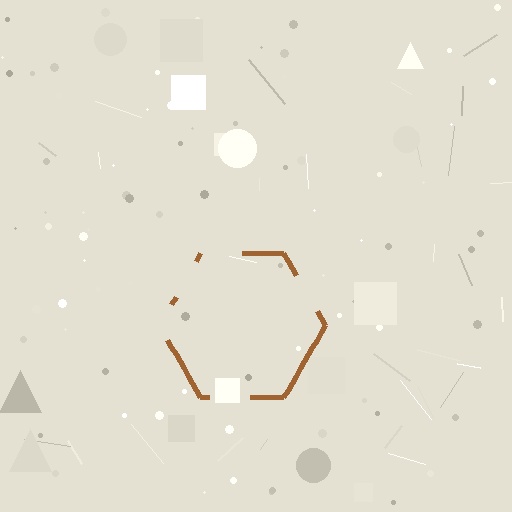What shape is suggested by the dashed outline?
The dashed outline suggests a hexagon.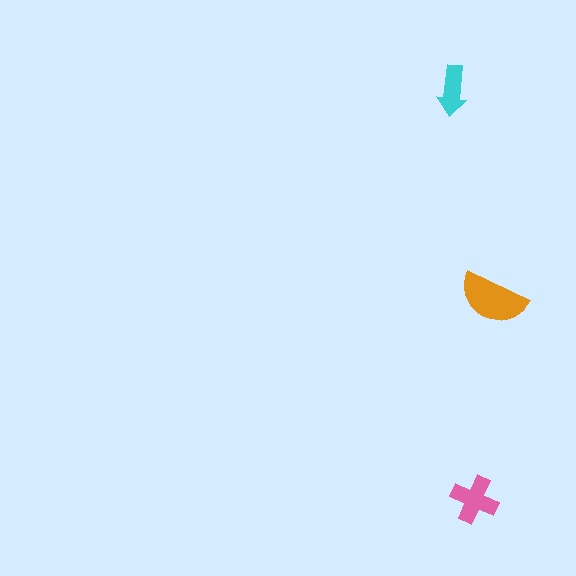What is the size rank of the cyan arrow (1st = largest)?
3rd.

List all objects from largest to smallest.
The orange semicircle, the pink cross, the cyan arrow.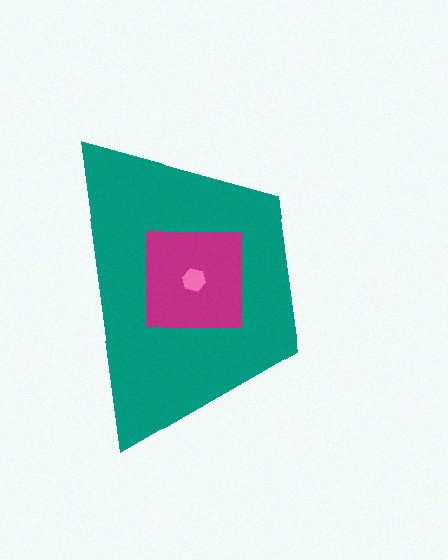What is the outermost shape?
The teal trapezoid.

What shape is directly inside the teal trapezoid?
The magenta square.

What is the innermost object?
The pink hexagon.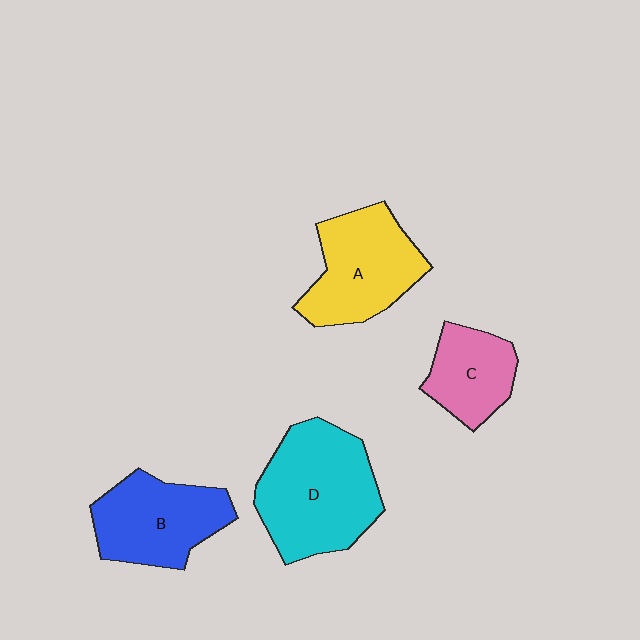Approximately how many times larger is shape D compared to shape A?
Approximately 1.3 times.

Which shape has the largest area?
Shape D (cyan).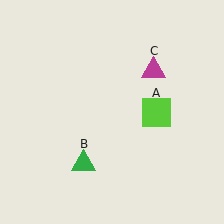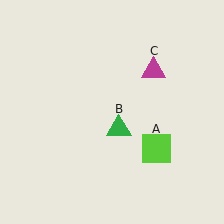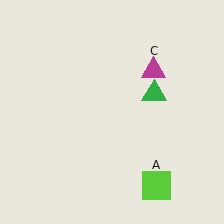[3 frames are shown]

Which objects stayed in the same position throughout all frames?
Magenta triangle (object C) remained stationary.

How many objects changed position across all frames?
2 objects changed position: lime square (object A), green triangle (object B).